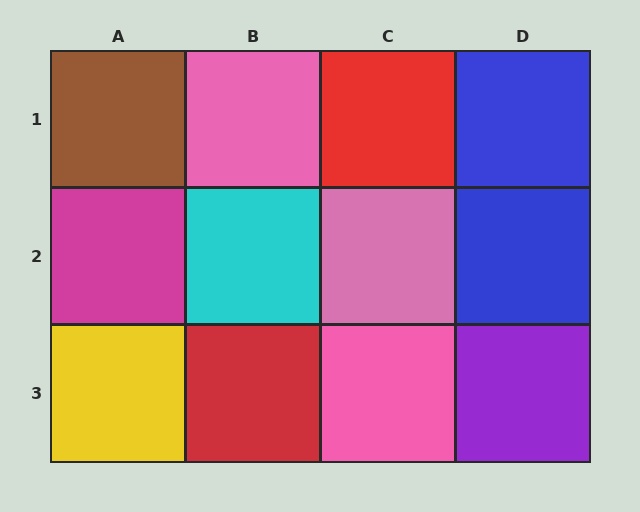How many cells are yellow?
1 cell is yellow.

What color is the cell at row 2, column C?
Pink.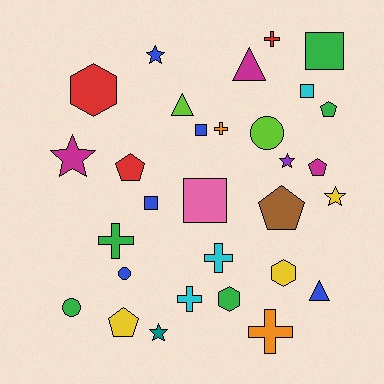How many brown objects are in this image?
There is 1 brown object.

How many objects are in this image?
There are 30 objects.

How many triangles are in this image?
There are 3 triangles.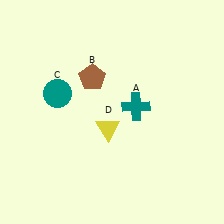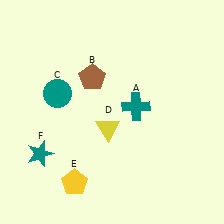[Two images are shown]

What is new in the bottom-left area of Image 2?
A teal star (F) was added in the bottom-left area of Image 2.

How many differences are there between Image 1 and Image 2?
There are 2 differences between the two images.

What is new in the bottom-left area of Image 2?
A yellow pentagon (E) was added in the bottom-left area of Image 2.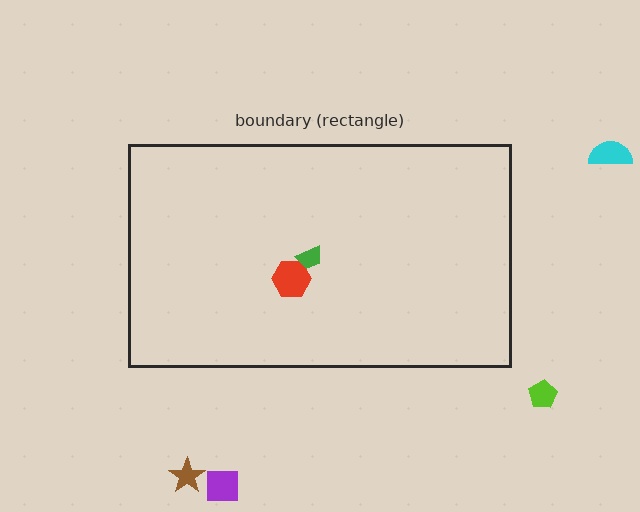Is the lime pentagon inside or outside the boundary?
Outside.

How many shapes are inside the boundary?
2 inside, 4 outside.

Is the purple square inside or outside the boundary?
Outside.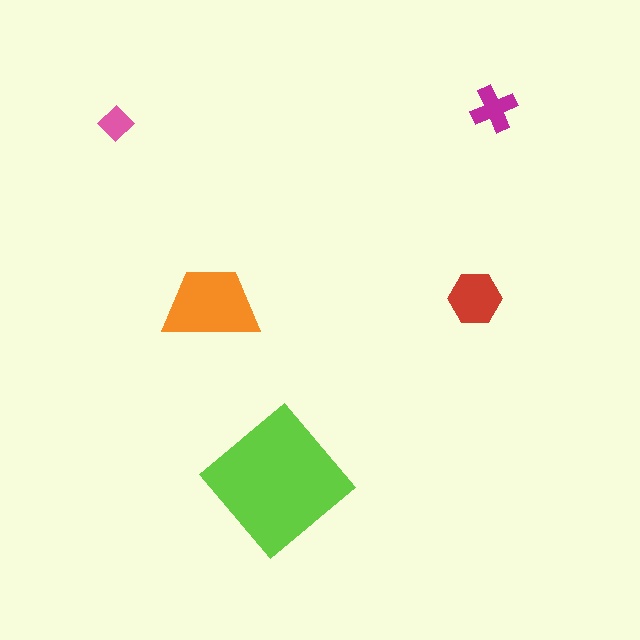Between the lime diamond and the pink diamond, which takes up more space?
The lime diamond.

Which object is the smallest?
The pink diamond.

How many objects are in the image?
There are 5 objects in the image.